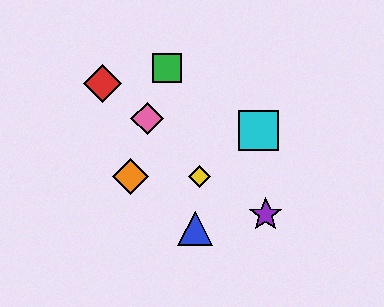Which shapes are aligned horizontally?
The yellow diamond, the orange diamond are aligned horizontally.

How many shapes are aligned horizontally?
2 shapes (the yellow diamond, the orange diamond) are aligned horizontally.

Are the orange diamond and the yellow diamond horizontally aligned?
Yes, both are at y≈177.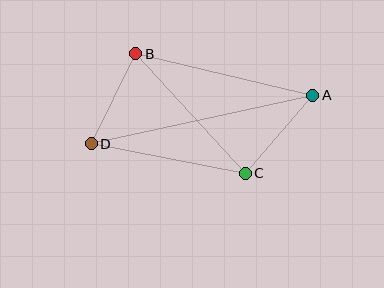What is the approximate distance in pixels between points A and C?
The distance between A and C is approximately 103 pixels.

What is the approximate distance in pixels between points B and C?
The distance between B and C is approximately 162 pixels.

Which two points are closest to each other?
Points B and D are closest to each other.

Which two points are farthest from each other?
Points A and D are farthest from each other.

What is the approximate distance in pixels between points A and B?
The distance between A and B is approximately 182 pixels.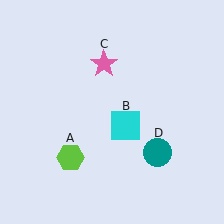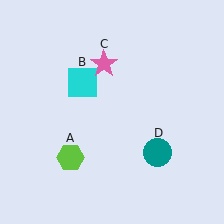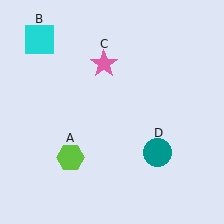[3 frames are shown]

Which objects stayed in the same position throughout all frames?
Lime hexagon (object A) and pink star (object C) and teal circle (object D) remained stationary.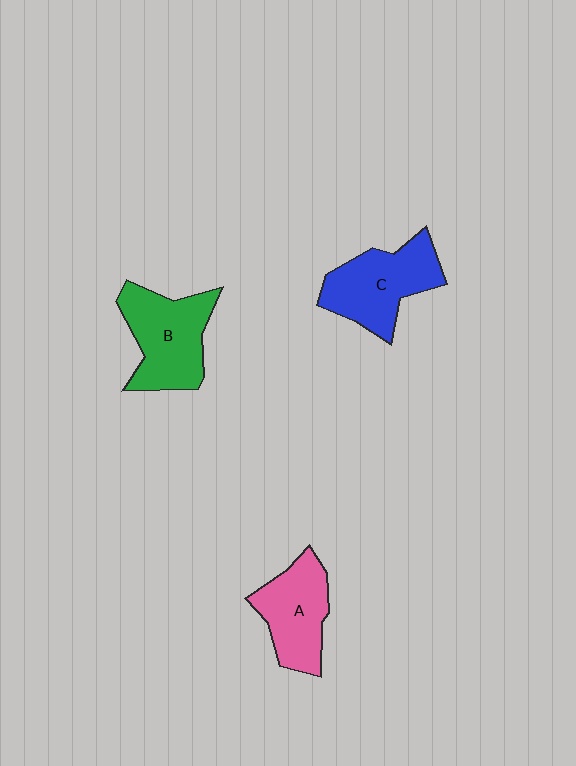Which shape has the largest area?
Shape B (green).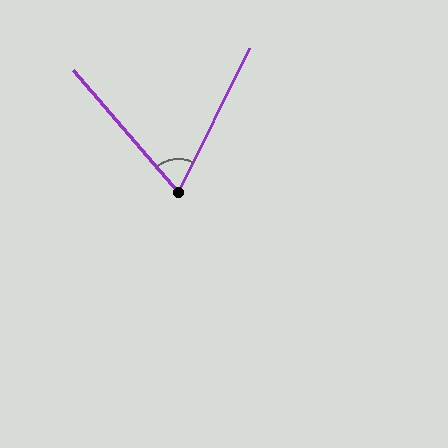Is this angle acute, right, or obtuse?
It is acute.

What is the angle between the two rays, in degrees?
Approximately 67 degrees.